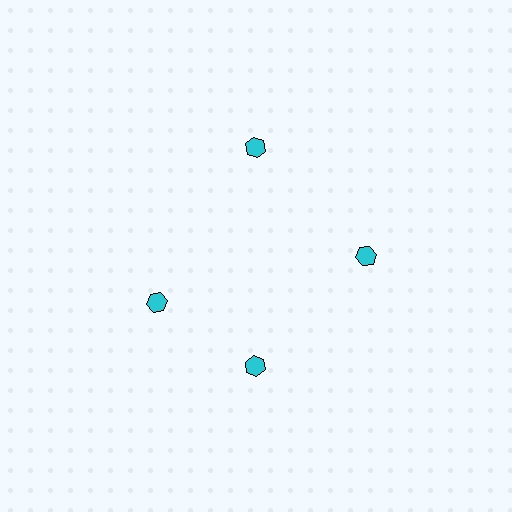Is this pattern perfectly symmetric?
No. The 4 cyan hexagons are arranged in a ring, but one element near the 9 o'clock position is rotated out of alignment along the ring, breaking the 4-fold rotational symmetry.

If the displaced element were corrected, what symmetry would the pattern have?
It would have 4-fold rotational symmetry — the pattern would map onto itself every 90 degrees.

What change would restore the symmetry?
The symmetry would be restored by rotating it back into even spacing with its neighbors so that all 4 hexagons sit at equal angles and equal distance from the center.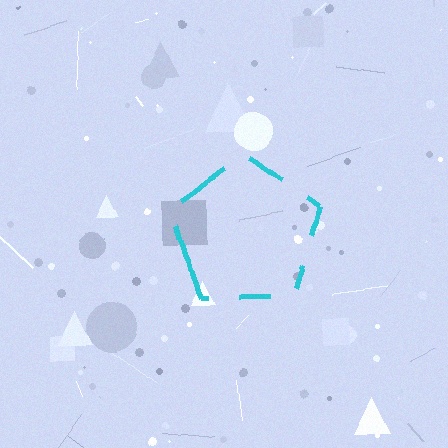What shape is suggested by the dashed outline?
The dashed outline suggests a pentagon.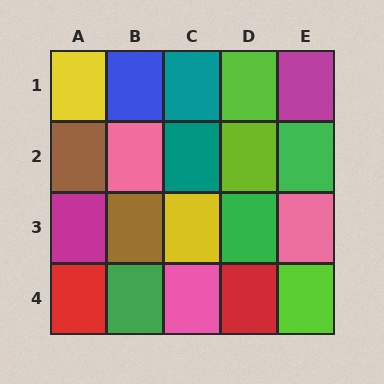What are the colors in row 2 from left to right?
Brown, pink, teal, lime, green.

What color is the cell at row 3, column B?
Brown.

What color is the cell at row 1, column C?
Teal.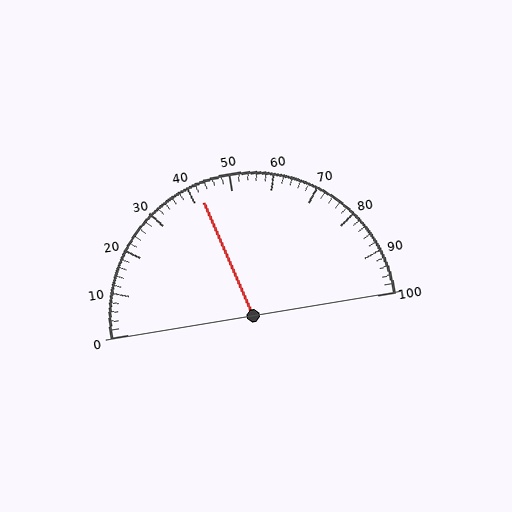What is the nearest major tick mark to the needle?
The nearest major tick mark is 40.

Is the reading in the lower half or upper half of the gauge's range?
The reading is in the lower half of the range (0 to 100).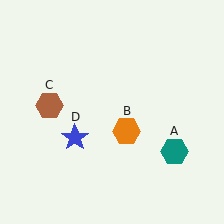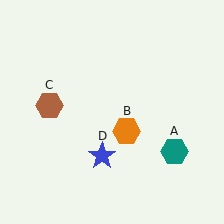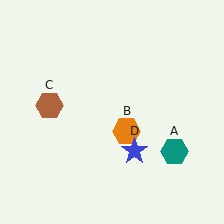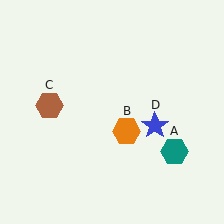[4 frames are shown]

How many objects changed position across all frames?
1 object changed position: blue star (object D).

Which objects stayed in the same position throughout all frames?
Teal hexagon (object A) and orange hexagon (object B) and brown hexagon (object C) remained stationary.